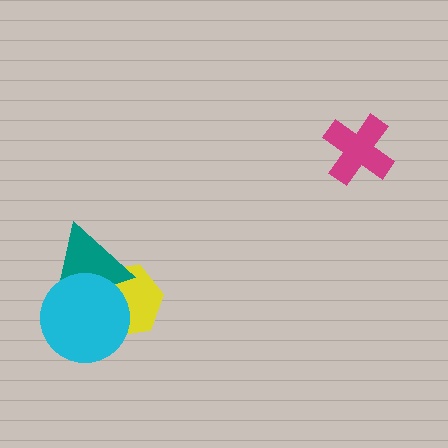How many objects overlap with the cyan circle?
2 objects overlap with the cyan circle.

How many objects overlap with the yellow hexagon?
2 objects overlap with the yellow hexagon.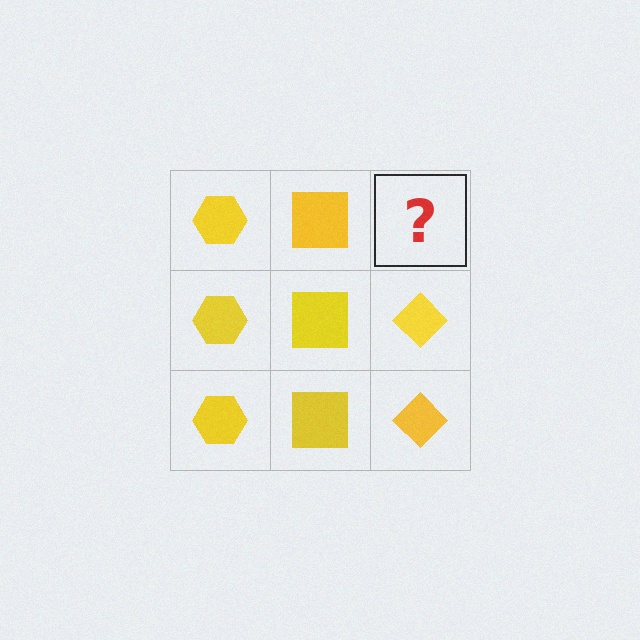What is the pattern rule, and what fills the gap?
The rule is that each column has a consistent shape. The gap should be filled with a yellow diamond.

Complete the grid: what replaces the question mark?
The question mark should be replaced with a yellow diamond.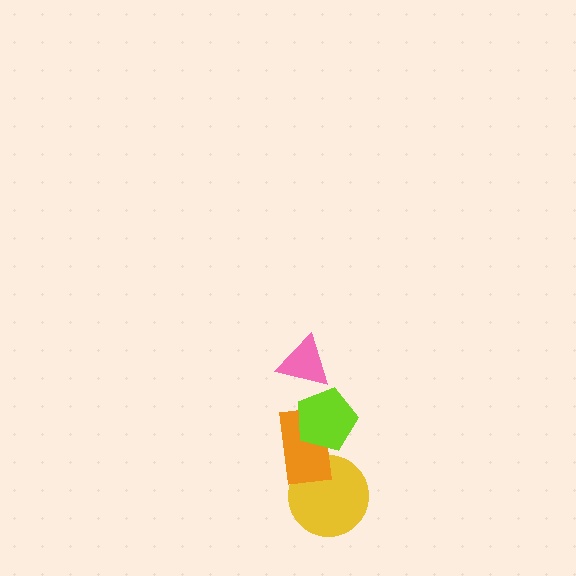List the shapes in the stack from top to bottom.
From top to bottom: the pink triangle, the lime pentagon, the orange rectangle, the yellow circle.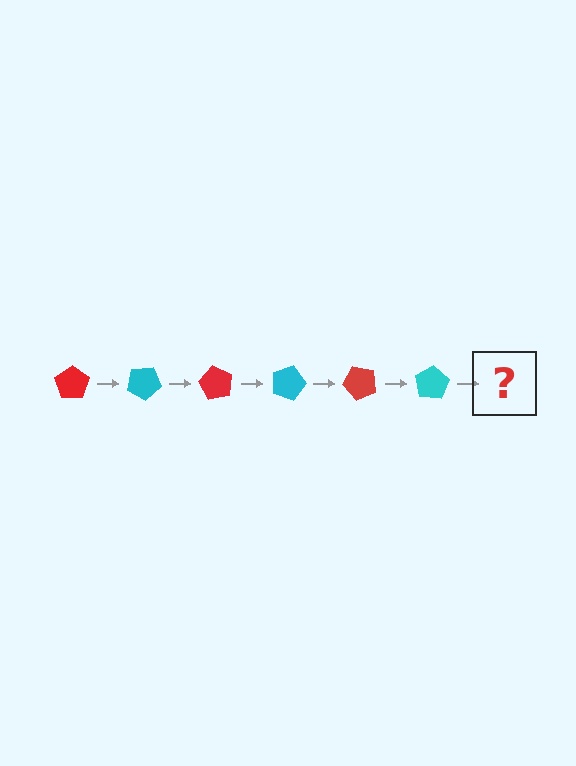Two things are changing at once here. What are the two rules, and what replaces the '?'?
The two rules are that it rotates 30 degrees each step and the color cycles through red and cyan. The '?' should be a red pentagon, rotated 180 degrees from the start.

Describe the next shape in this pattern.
It should be a red pentagon, rotated 180 degrees from the start.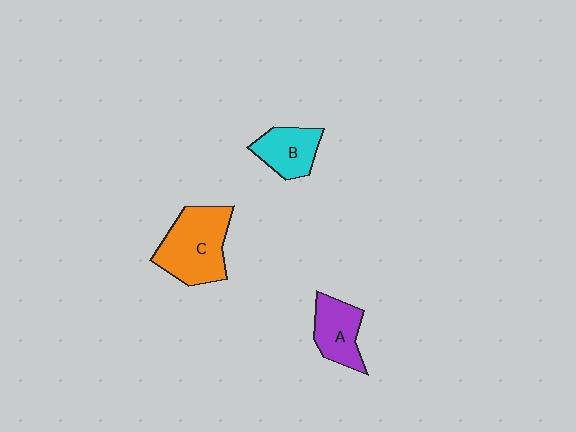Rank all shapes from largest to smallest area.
From largest to smallest: C (orange), A (purple), B (cyan).